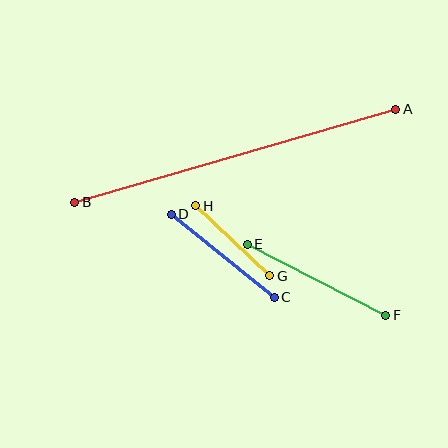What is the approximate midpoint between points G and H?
The midpoint is at approximately (233, 241) pixels.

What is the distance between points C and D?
The distance is approximately 132 pixels.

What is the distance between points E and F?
The distance is approximately 155 pixels.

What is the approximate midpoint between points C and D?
The midpoint is at approximately (223, 256) pixels.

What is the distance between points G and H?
The distance is approximately 102 pixels.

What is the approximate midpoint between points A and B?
The midpoint is at approximately (235, 156) pixels.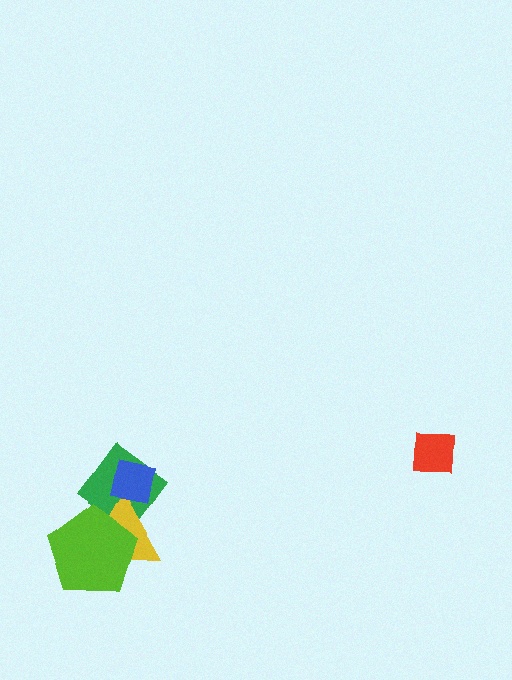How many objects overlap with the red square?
0 objects overlap with the red square.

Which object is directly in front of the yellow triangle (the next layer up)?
The lime pentagon is directly in front of the yellow triangle.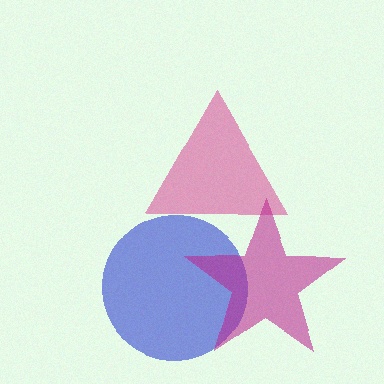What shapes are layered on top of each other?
The layered shapes are: a blue circle, a pink triangle, a magenta star.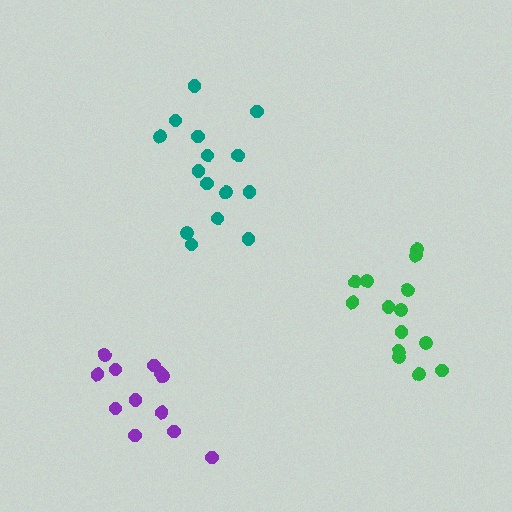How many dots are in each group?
Group 1: 15 dots, Group 2: 14 dots, Group 3: 12 dots (41 total).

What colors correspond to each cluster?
The clusters are colored: teal, green, purple.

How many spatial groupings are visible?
There are 3 spatial groupings.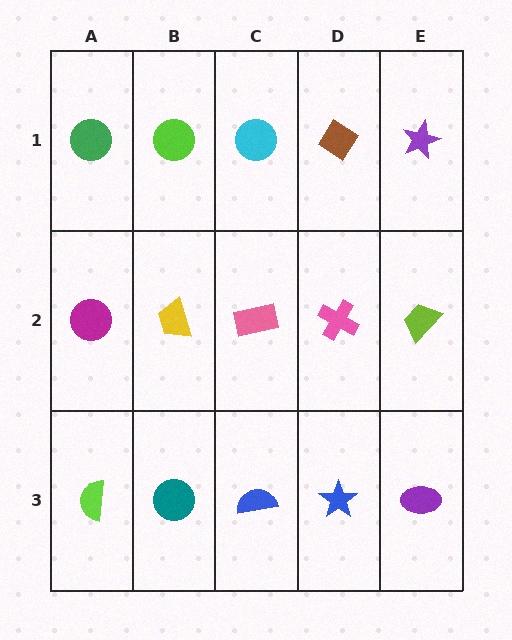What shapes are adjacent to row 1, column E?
A lime trapezoid (row 2, column E), a brown diamond (row 1, column D).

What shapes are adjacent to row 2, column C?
A cyan circle (row 1, column C), a blue semicircle (row 3, column C), a yellow trapezoid (row 2, column B), a pink cross (row 2, column D).